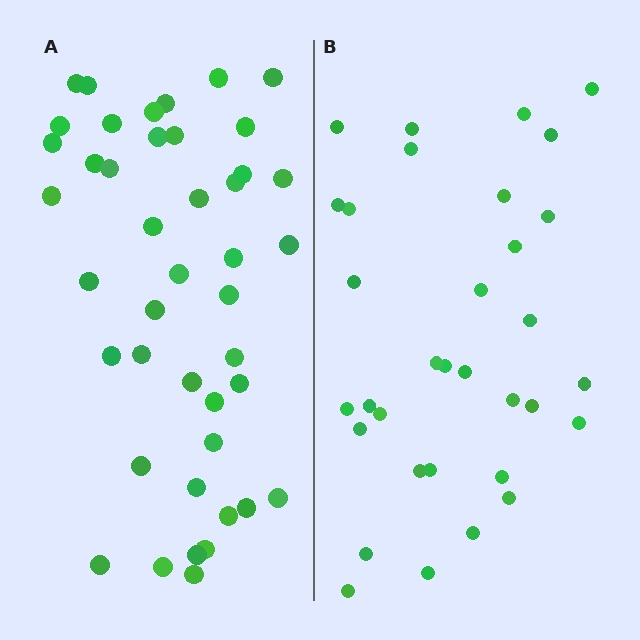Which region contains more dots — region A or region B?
Region A (the left region) has more dots.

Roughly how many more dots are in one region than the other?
Region A has roughly 10 or so more dots than region B.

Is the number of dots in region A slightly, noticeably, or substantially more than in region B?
Region A has noticeably more, but not dramatically so. The ratio is roughly 1.3 to 1.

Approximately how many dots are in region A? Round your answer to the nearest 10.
About 40 dots. (The exact count is 43, which rounds to 40.)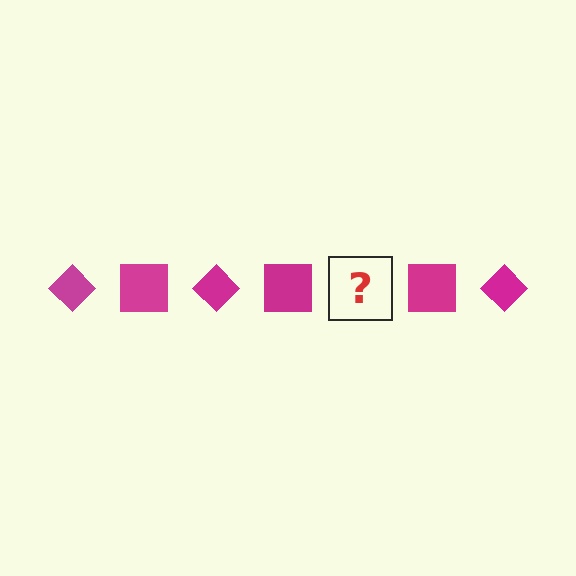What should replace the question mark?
The question mark should be replaced with a magenta diamond.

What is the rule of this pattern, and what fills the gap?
The rule is that the pattern cycles through diamond, square shapes in magenta. The gap should be filled with a magenta diamond.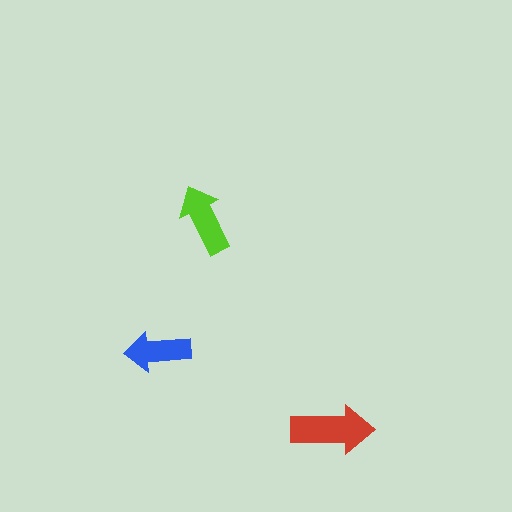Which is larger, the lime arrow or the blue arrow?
The lime one.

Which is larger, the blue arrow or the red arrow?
The red one.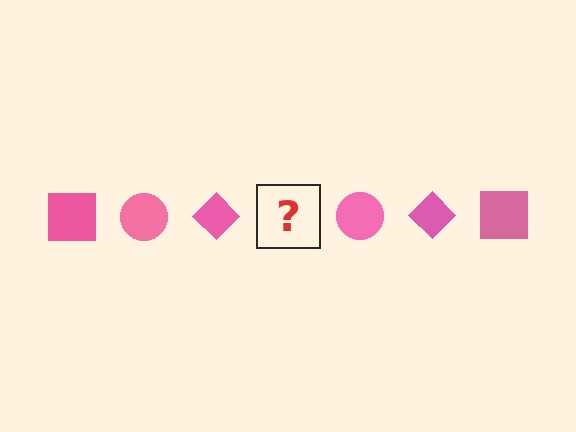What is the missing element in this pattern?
The missing element is a pink square.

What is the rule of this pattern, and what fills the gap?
The rule is that the pattern cycles through square, circle, diamond shapes in pink. The gap should be filled with a pink square.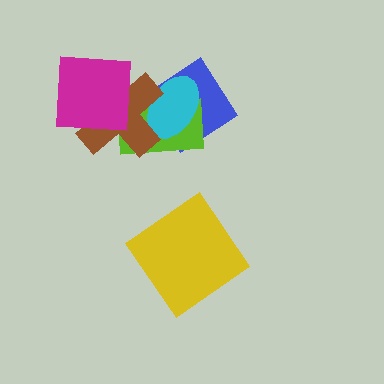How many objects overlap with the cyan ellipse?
3 objects overlap with the cyan ellipse.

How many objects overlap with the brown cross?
4 objects overlap with the brown cross.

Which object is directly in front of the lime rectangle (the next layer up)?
The cyan ellipse is directly in front of the lime rectangle.